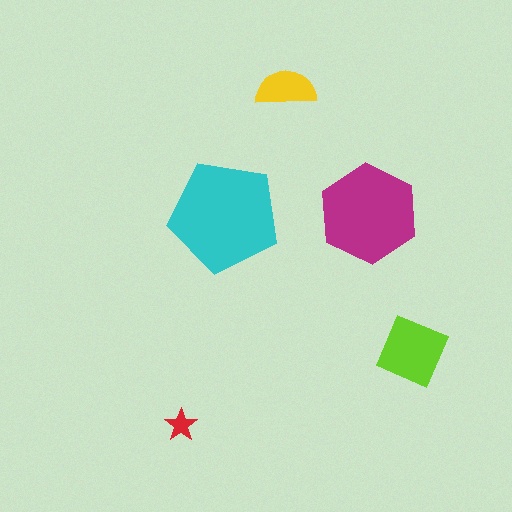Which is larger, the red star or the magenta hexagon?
The magenta hexagon.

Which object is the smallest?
The red star.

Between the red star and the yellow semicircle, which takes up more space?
The yellow semicircle.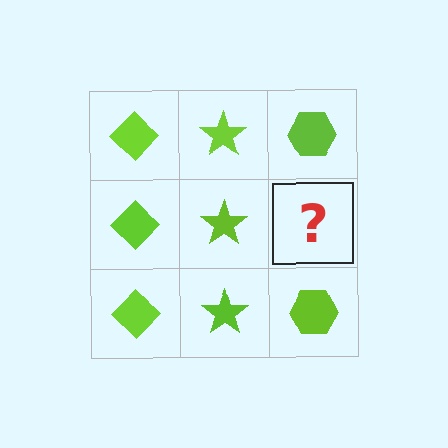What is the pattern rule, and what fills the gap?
The rule is that each column has a consistent shape. The gap should be filled with a lime hexagon.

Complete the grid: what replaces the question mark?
The question mark should be replaced with a lime hexagon.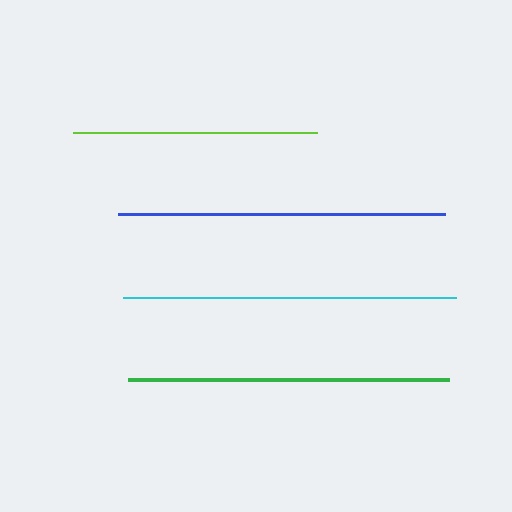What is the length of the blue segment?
The blue segment is approximately 328 pixels long.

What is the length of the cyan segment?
The cyan segment is approximately 333 pixels long.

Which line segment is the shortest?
The lime line is the shortest at approximately 244 pixels.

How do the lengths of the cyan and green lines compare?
The cyan and green lines are approximately the same length.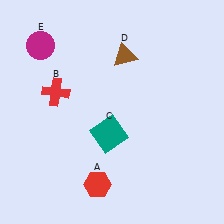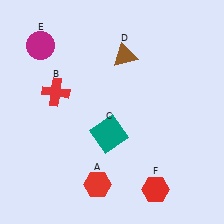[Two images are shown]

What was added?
A red hexagon (F) was added in Image 2.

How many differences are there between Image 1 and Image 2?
There is 1 difference between the two images.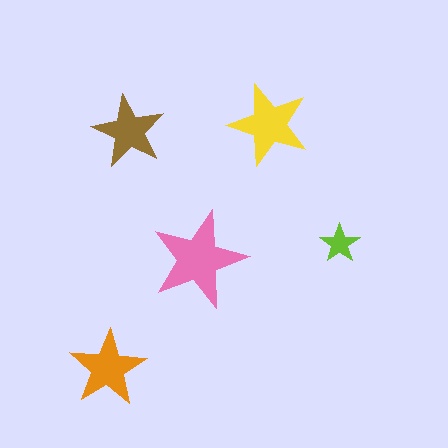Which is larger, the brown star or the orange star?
The orange one.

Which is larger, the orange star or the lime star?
The orange one.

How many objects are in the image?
There are 5 objects in the image.